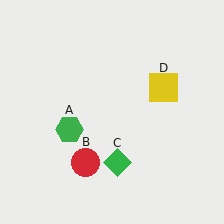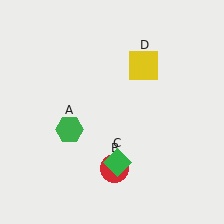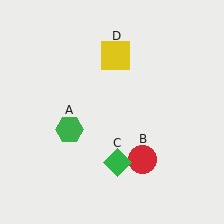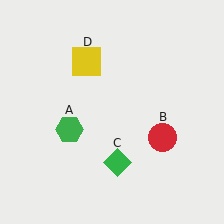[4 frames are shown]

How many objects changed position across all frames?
2 objects changed position: red circle (object B), yellow square (object D).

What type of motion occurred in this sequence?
The red circle (object B), yellow square (object D) rotated counterclockwise around the center of the scene.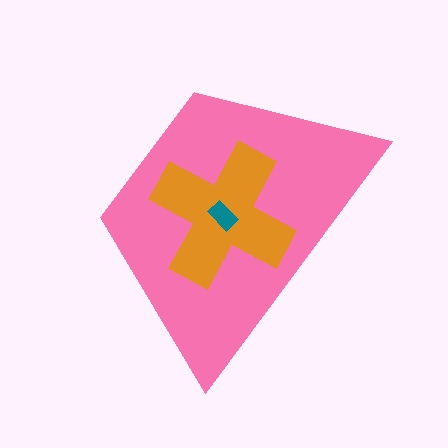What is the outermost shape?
The pink trapezoid.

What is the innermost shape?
The teal rectangle.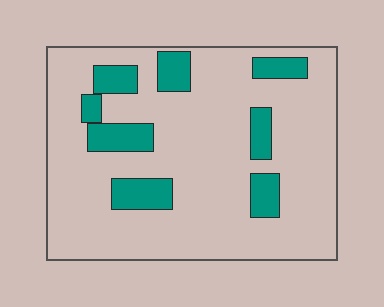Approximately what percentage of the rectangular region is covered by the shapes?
Approximately 15%.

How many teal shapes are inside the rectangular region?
8.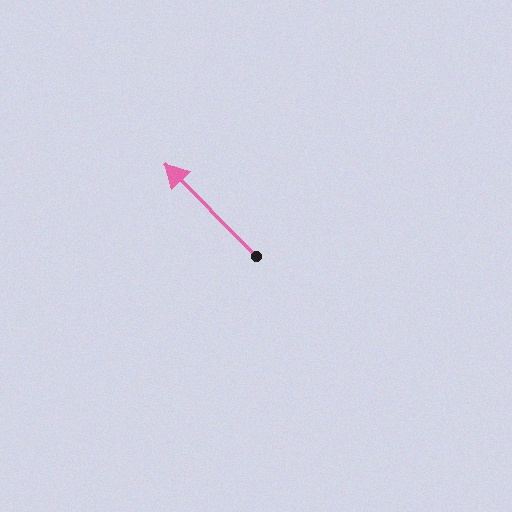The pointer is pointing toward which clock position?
Roughly 11 o'clock.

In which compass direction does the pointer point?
Northwest.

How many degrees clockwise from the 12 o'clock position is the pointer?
Approximately 315 degrees.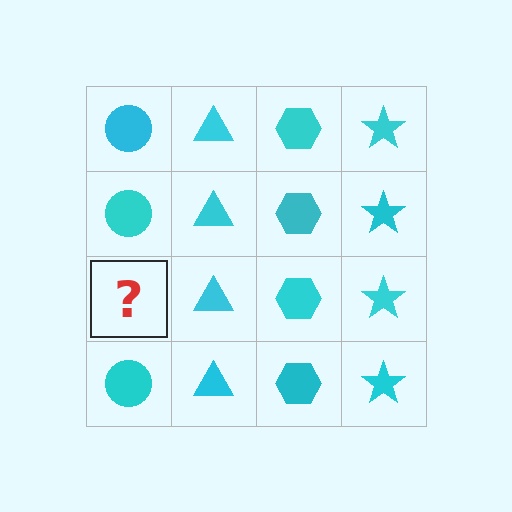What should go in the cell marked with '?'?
The missing cell should contain a cyan circle.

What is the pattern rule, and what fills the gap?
The rule is that each column has a consistent shape. The gap should be filled with a cyan circle.